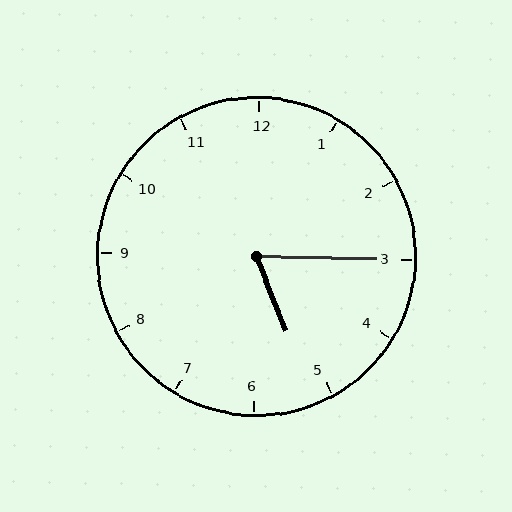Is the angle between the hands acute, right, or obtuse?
It is acute.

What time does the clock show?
5:15.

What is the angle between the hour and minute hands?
Approximately 68 degrees.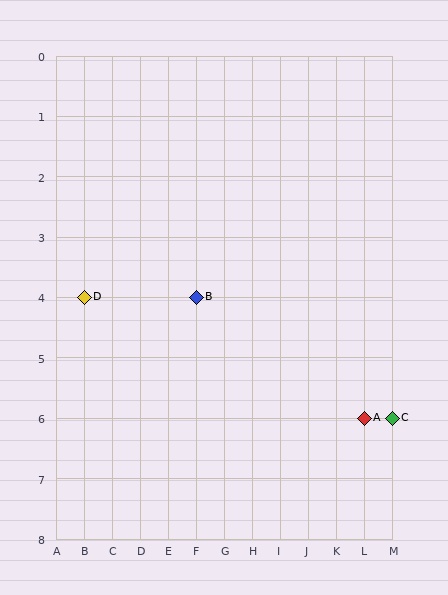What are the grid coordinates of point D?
Point D is at grid coordinates (B, 4).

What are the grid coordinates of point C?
Point C is at grid coordinates (M, 6).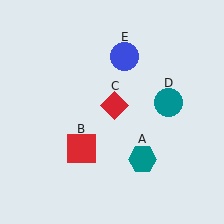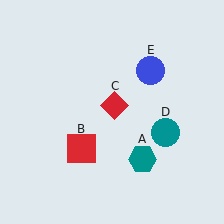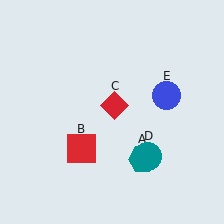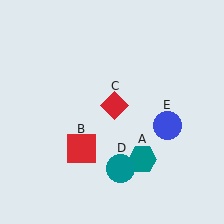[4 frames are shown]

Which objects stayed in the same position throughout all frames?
Teal hexagon (object A) and red square (object B) and red diamond (object C) remained stationary.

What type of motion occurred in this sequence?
The teal circle (object D), blue circle (object E) rotated clockwise around the center of the scene.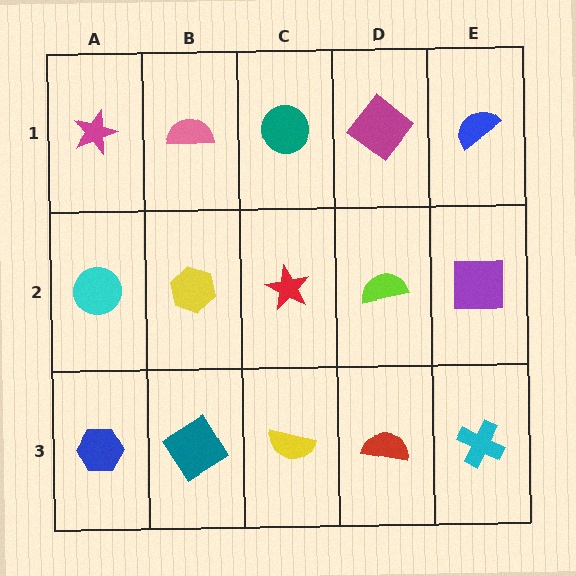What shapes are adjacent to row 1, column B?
A yellow hexagon (row 2, column B), a magenta star (row 1, column A), a teal circle (row 1, column C).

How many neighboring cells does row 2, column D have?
4.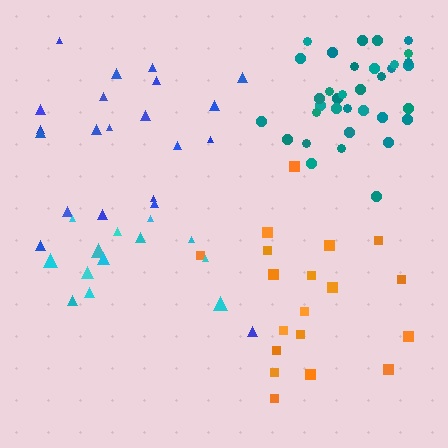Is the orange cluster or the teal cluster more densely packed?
Teal.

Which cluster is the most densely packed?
Teal.